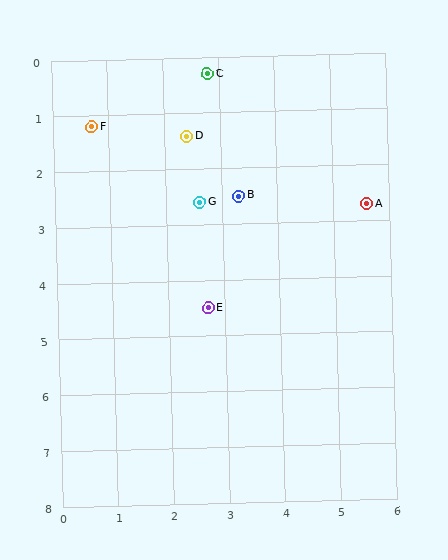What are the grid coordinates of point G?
Point G is at approximately (2.6, 2.6).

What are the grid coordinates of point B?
Point B is at approximately (3.3, 2.5).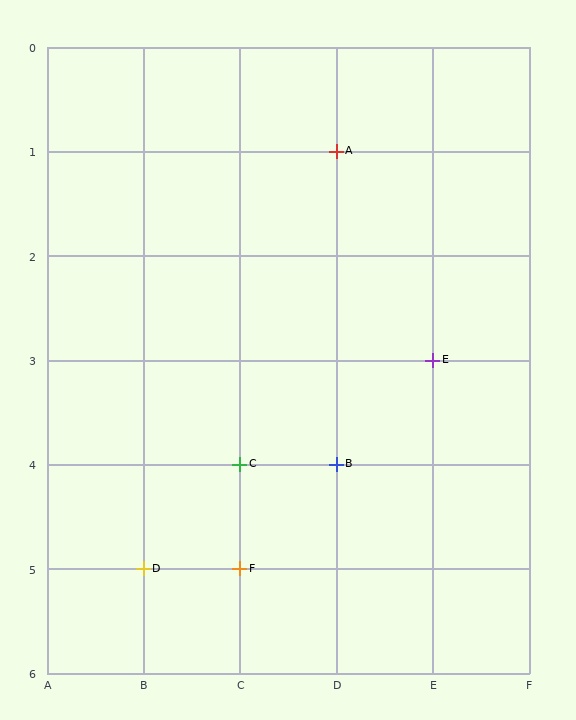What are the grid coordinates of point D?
Point D is at grid coordinates (B, 5).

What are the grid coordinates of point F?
Point F is at grid coordinates (C, 5).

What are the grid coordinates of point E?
Point E is at grid coordinates (E, 3).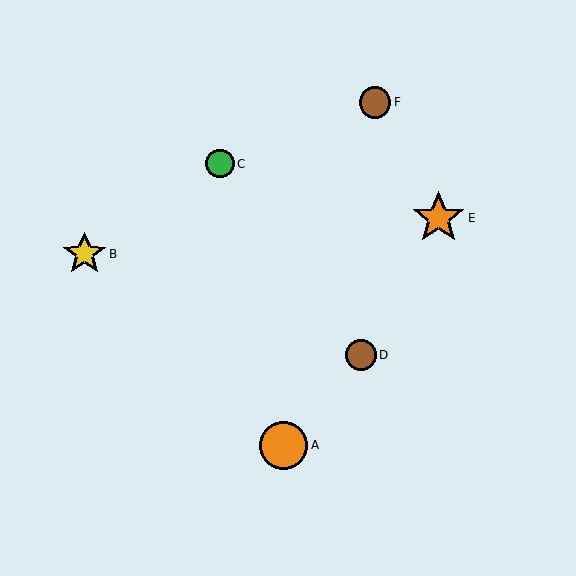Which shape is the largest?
The orange star (labeled E) is the largest.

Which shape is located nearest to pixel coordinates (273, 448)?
The orange circle (labeled A) at (284, 445) is nearest to that location.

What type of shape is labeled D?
Shape D is a brown circle.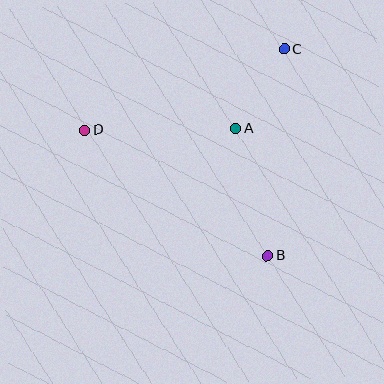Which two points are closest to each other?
Points A and C are closest to each other.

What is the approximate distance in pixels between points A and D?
The distance between A and D is approximately 151 pixels.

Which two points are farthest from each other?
Points B and D are farthest from each other.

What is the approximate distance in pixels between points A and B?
The distance between A and B is approximately 131 pixels.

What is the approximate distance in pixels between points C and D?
The distance between C and D is approximately 216 pixels.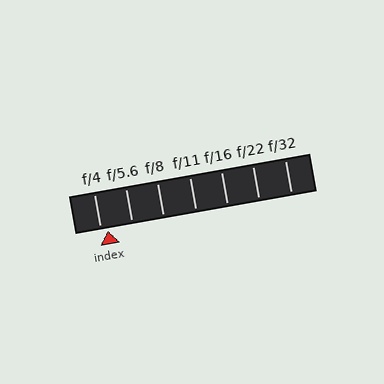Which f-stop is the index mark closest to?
The index mark is closest to f/4.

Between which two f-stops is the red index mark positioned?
The index mark is between f/4 and f/5.6.